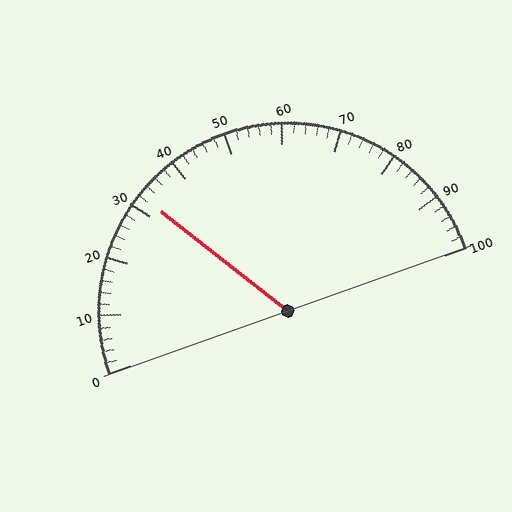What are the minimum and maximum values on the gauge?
The gauge ranges from 0 to 100.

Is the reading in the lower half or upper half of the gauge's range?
The reading is in the lower half of the range (0 to 100).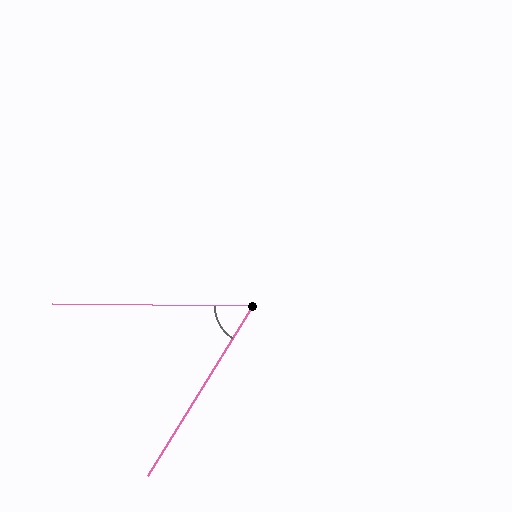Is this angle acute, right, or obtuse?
It is acute.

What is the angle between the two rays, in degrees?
Approximately 59 degrees.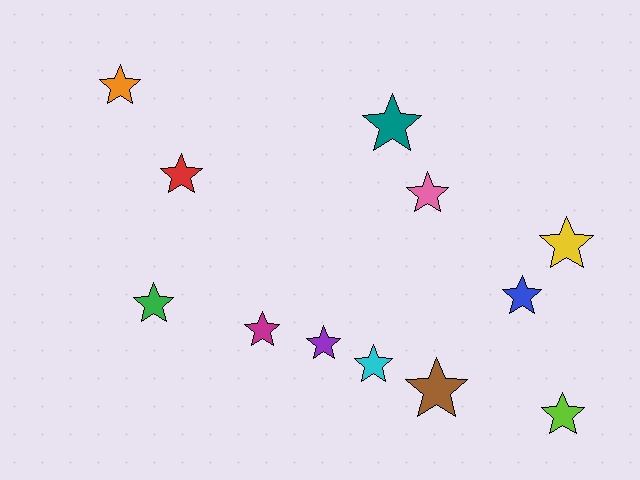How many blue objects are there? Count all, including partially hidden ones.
There is 1 blue object.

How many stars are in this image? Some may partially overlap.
There are 12 stars.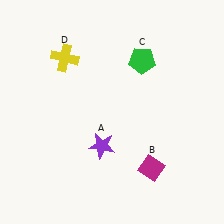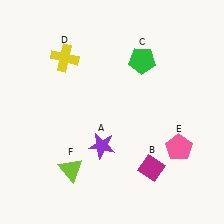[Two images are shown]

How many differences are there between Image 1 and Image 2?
There are 2 differences between the two images.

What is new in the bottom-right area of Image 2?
A pink pentagon (E) was added in the bottom-right area of Image 2.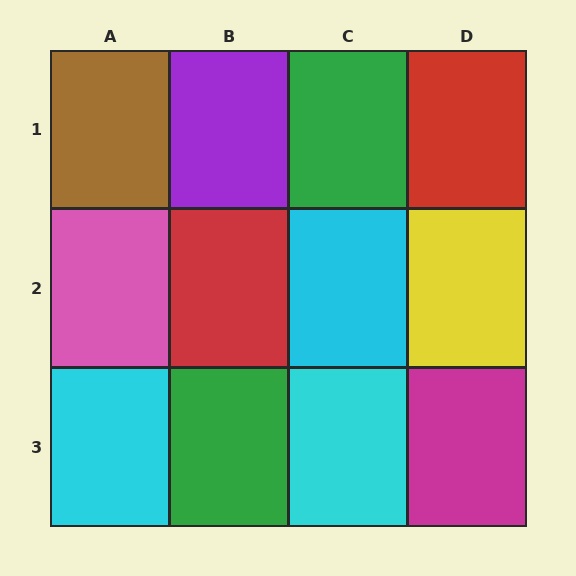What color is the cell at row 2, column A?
Pink.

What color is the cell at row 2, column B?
Red.